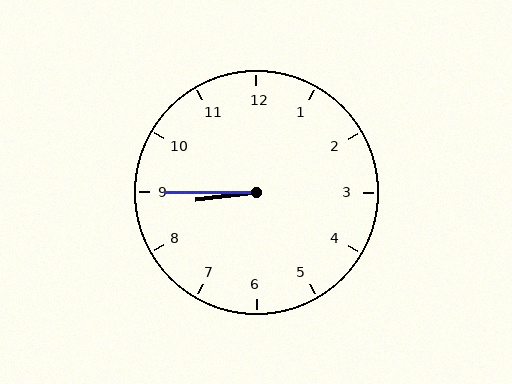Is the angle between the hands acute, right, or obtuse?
It is acute.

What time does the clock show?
8:45.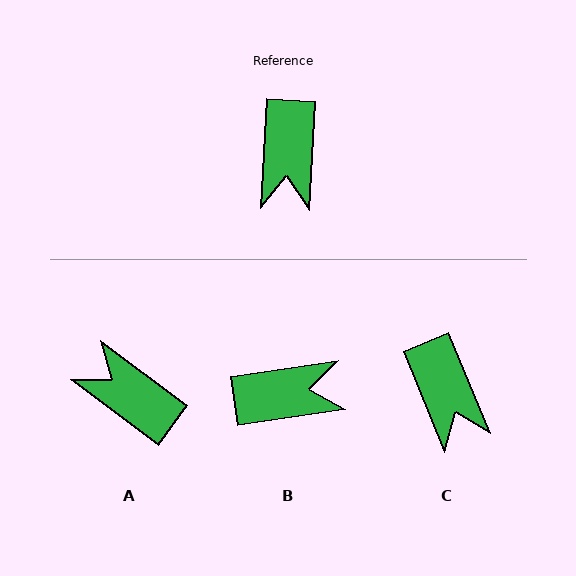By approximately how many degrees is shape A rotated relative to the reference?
Approximately 124 degrees clockwise.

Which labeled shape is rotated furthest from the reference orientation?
A, about 124 degrees away.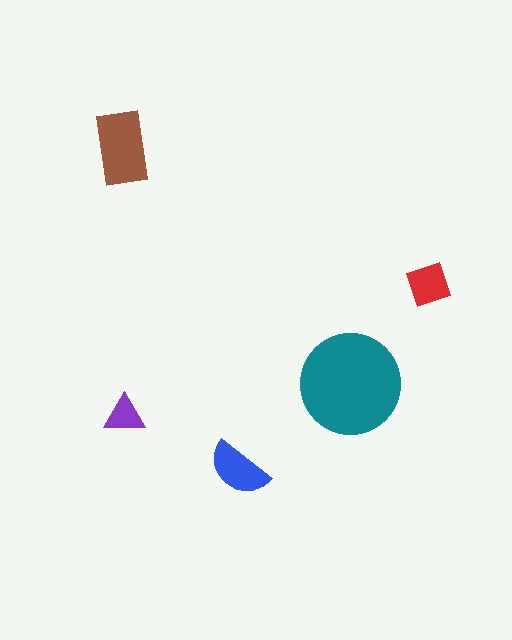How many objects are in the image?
There are 5 objects in the image.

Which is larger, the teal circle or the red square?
The teal circle.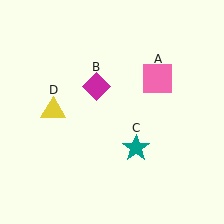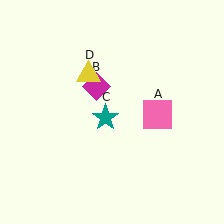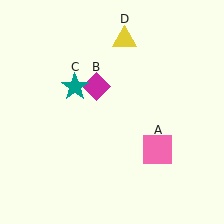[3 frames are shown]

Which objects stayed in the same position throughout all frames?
Magenta diamond (object B) remained stationary.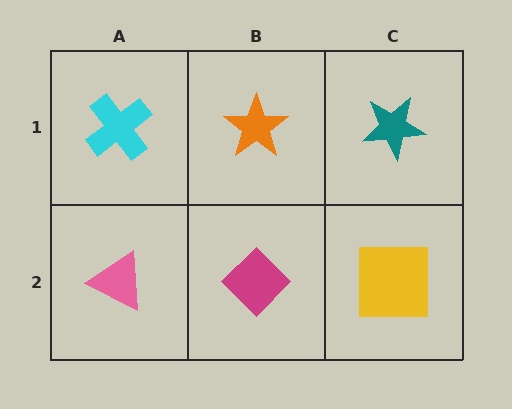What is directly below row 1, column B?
A magenta diamond.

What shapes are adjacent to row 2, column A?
A cyan cross (row 1, column A), a magenta diamond (row 2, column B).